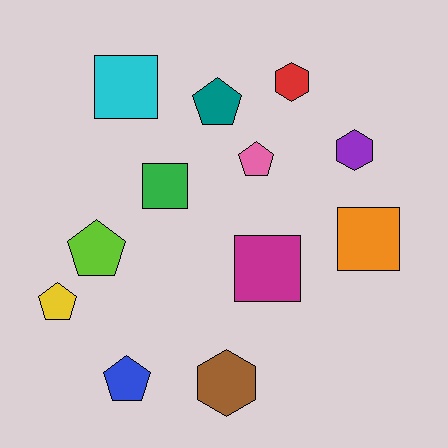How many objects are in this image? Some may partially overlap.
There are 12 objects.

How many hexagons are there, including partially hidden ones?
There are 3 hexagons.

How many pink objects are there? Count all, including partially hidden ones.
There is 1 pink object.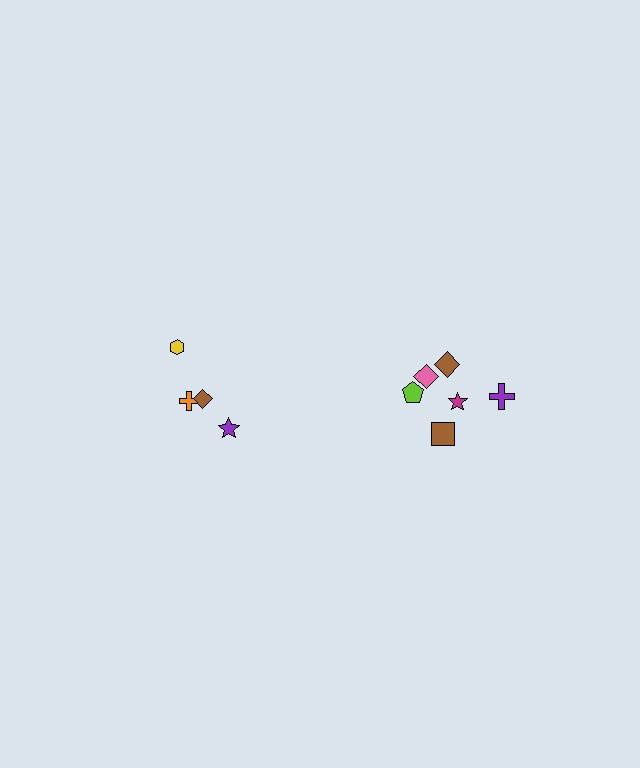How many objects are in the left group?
There are 4 objects.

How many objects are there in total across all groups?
There are 10 objects.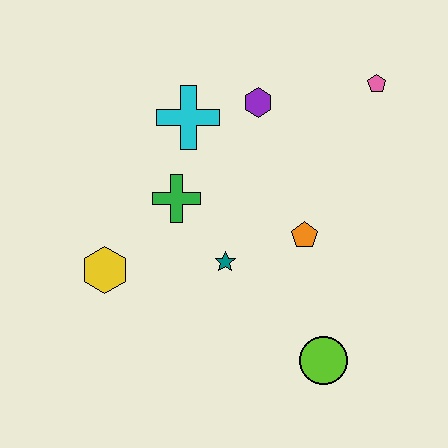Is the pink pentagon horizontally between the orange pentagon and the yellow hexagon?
No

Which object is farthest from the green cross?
The pink pentagon is farthest from the green cross.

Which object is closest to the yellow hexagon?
The green cross is closest to the yellow hexagon.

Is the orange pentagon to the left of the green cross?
No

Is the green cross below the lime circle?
No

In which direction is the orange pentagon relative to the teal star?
The orange pentagon is to the right of the teal star.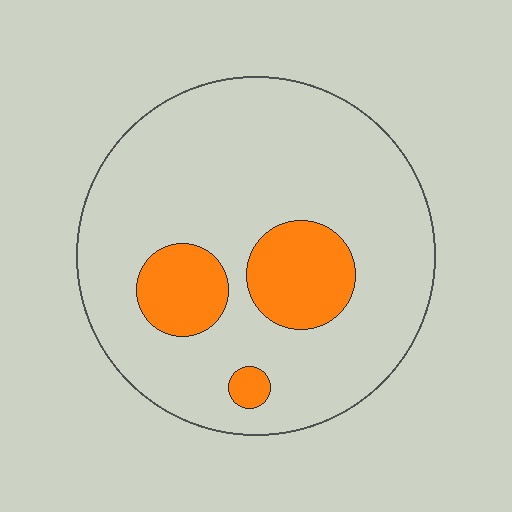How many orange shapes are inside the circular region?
3.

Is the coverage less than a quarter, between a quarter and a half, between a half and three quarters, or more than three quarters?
Less than a quarter.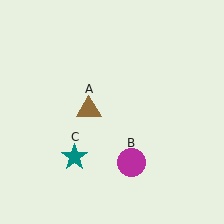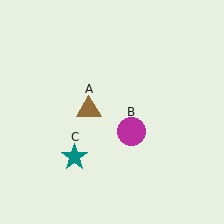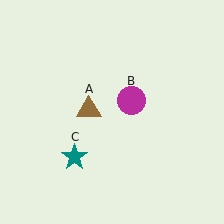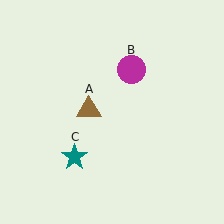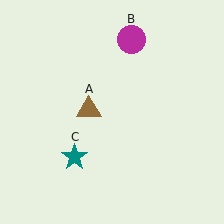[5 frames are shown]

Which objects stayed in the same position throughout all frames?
Brown triangle (object A) and teal star (object C) remained stationary.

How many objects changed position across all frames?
1 object changed position: magenta circle (object B).